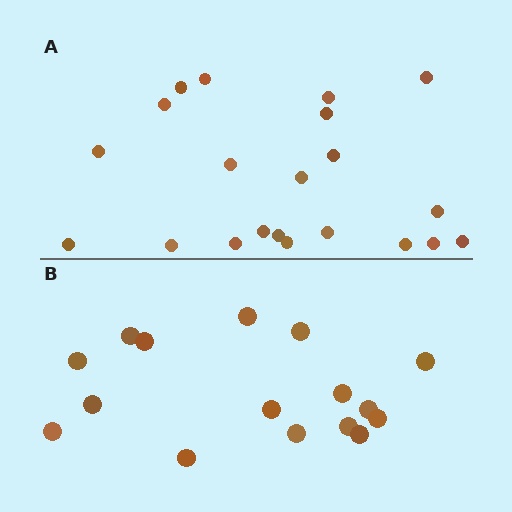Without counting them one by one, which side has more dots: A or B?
Region A (the top region) has more dots.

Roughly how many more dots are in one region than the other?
Region A has about 5 more dots than region B.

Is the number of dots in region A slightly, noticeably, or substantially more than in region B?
Region A has noticeably more, but not dramatically so. The ratio is roughly 1.3 to 1.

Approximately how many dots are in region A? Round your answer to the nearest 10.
About 20 dots. (The exact count is 21, which rounds to 20.)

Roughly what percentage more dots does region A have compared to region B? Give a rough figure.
About 30% more.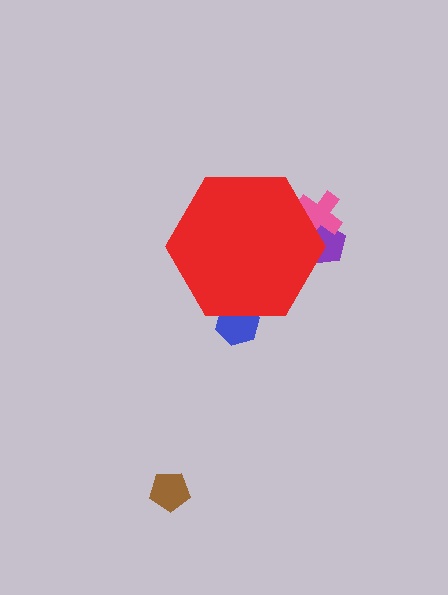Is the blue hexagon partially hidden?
Yes, the blue hexagon is partially hidden behind the red hexagon.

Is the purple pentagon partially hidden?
Yes, the purple pentagon is partially hidden behind the red hexagon.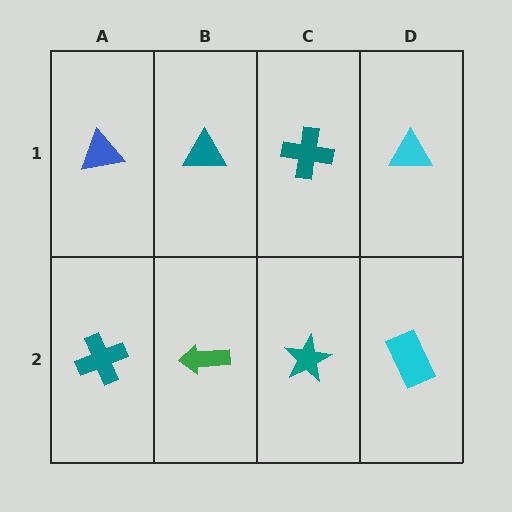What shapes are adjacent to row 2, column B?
A teal triangle (row 1, column B), a teal cross (row 2, column A), a teal star (row 2, column C).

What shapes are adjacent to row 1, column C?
A teal star (row 2, column C), a teal triangle (row 1, column B), a cyan triangle (row 1, column D).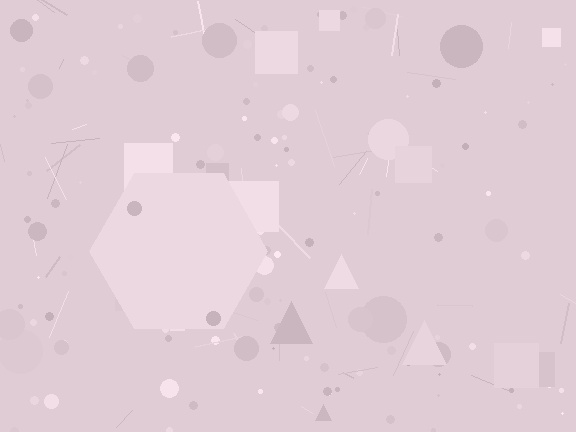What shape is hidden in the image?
A hexagon is hidden in the image.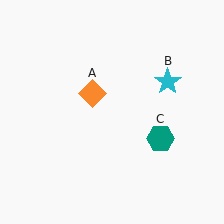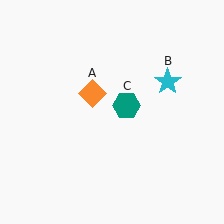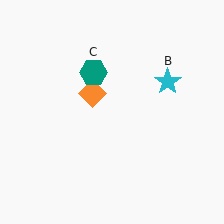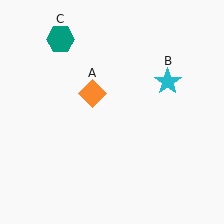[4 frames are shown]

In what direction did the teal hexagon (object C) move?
The teal hexagon (object C) moved up and to the left.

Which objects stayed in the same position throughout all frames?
Orange diamond (object A) and cyan star (object B) remained stationary.